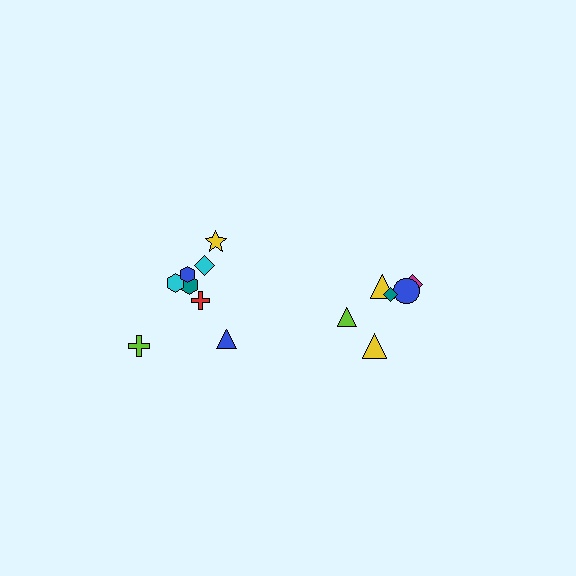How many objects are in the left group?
There are 8 objects.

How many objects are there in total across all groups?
There are 14 objects.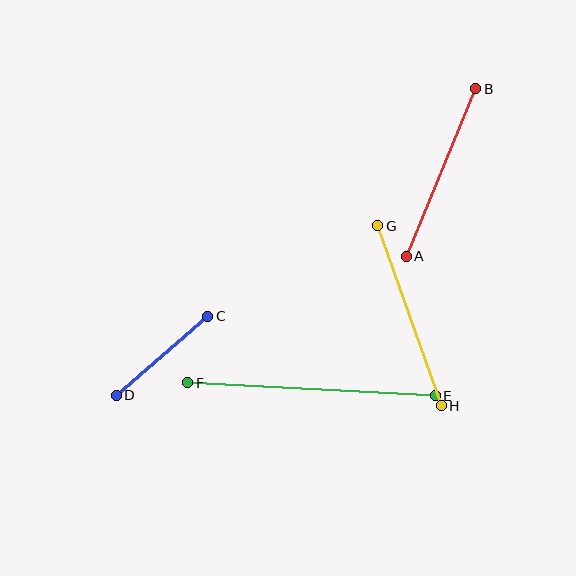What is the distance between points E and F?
The distance is approximately 248 pixels.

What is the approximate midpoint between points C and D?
The midpoint is at approximately (162, 356) pixels.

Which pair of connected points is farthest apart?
Points E and F are farthest apart.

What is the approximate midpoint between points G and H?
The midpoint is at approximately (409, 316) pixels.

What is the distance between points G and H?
The distance is approximately 191 pixels.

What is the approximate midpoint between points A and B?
The midpoint is at approximately (441, 173) pixels.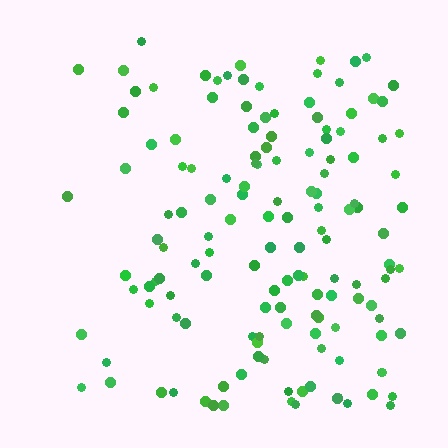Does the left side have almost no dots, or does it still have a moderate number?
Still a moderate number, just noticeably fewer than the right.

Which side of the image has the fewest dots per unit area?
The left.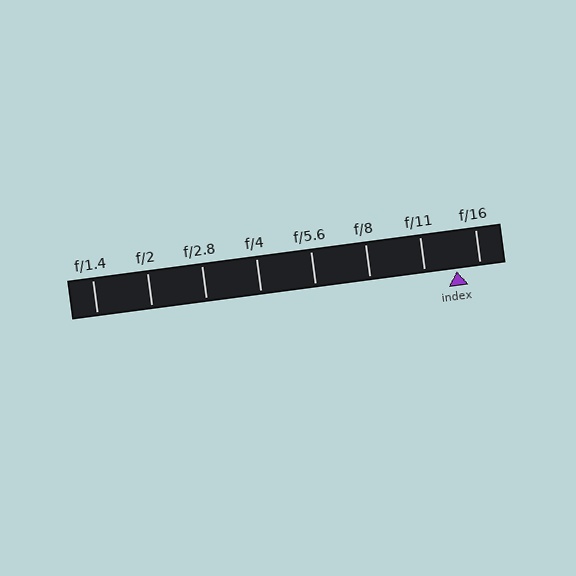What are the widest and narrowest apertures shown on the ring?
The widest aperture shown is f/1.4 and the narrowest is f/16.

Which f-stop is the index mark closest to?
The index mark is closest to f/16.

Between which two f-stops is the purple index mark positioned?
The index mark is between f/11 and f/16.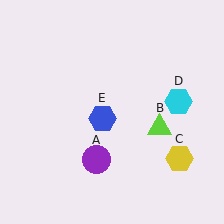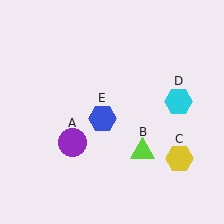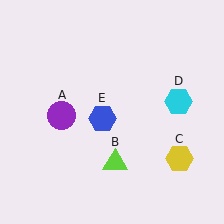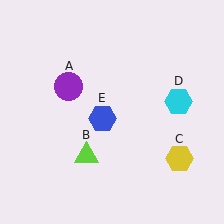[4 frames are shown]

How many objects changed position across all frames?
2 objects changed position: purple circle (object A), lime triangle (object B).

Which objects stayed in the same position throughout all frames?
Yellow hexagon (object C) and cyan hexagon (object D) and blue hexagon (object E) remained stationary.